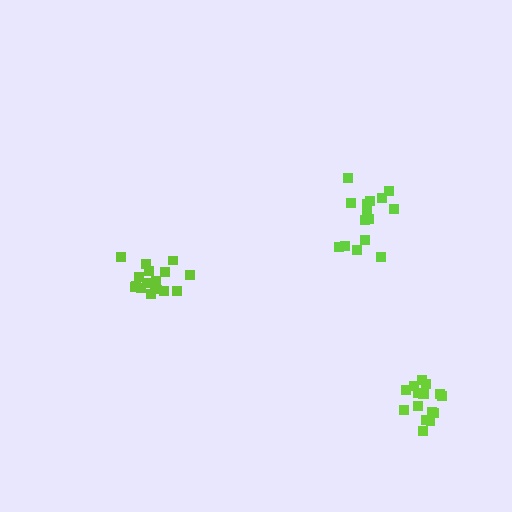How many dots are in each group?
Group 1: 17 dots, Group 2: 15 dots, Group 3: 16 dots (48 total).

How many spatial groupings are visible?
There are 3 spatial groupings.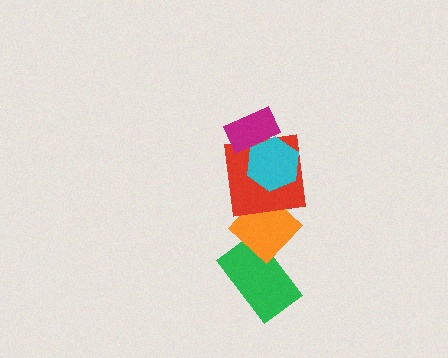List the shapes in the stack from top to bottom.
From top to bottom: the magenta rectangle, the cyan hexagon, the red square, the orange diamond, the green rectangle.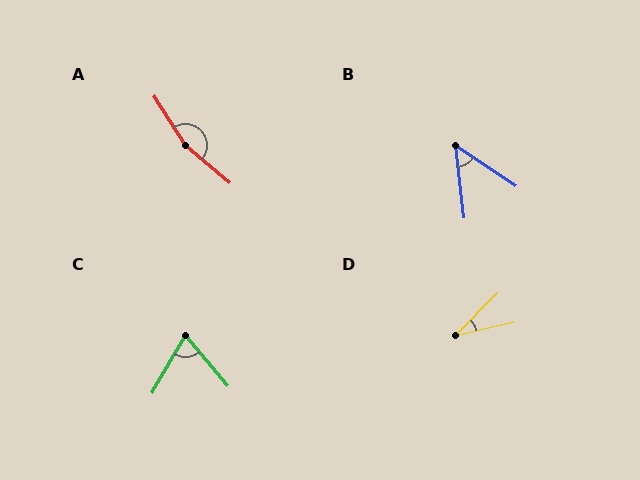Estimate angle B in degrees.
Approximately 49 degrees.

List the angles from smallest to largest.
D (32°), B (49°), C (71°), A (163°).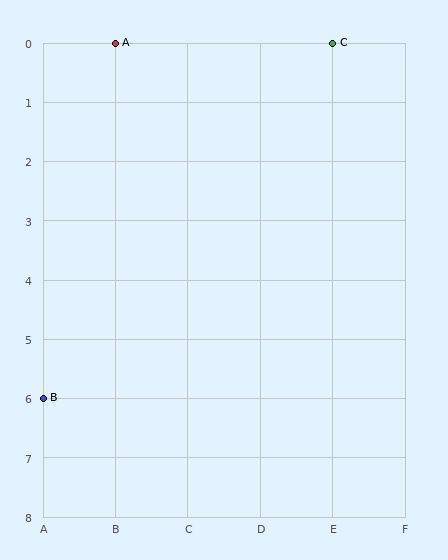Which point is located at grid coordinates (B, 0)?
Point A is at (B, 0).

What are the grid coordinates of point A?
Point A is at grid coordinates (B, 0).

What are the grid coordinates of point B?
Point B is at grid coordinates (A, 6).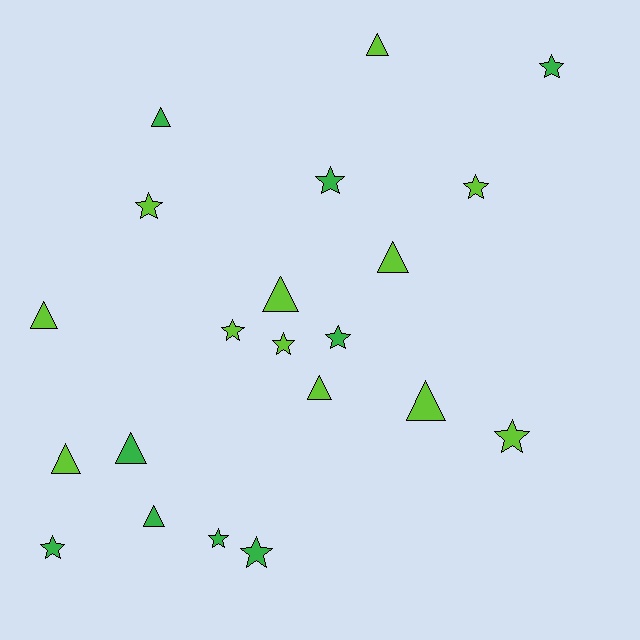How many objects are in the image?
There are 21 objects.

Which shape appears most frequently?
Star, with 11 objects.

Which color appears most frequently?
Lime, with 12 objects.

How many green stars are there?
There are 6 green stars.